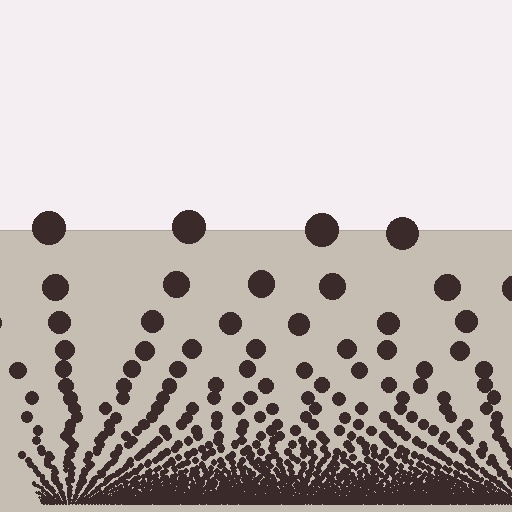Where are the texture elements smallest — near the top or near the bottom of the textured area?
Near the bottom.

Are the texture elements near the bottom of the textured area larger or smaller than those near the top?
Smaller. The gradient is inverted — elements near the bottom are smaller and denser.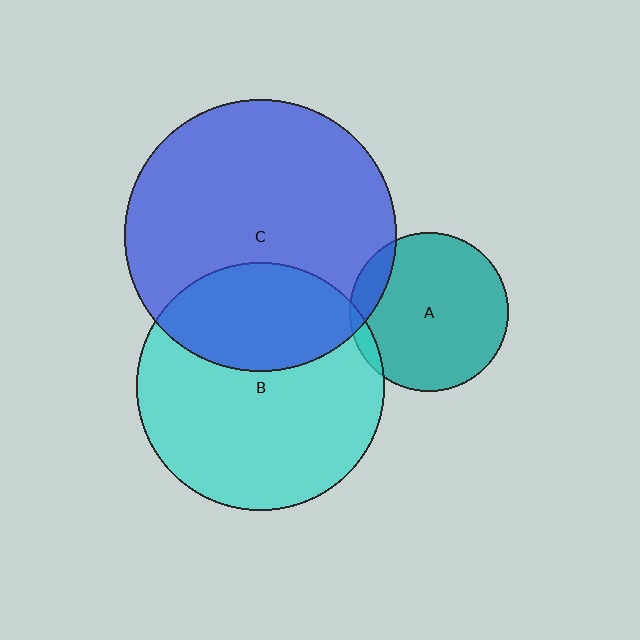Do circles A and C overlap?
Yes.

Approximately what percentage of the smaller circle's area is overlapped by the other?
Approximately 10%.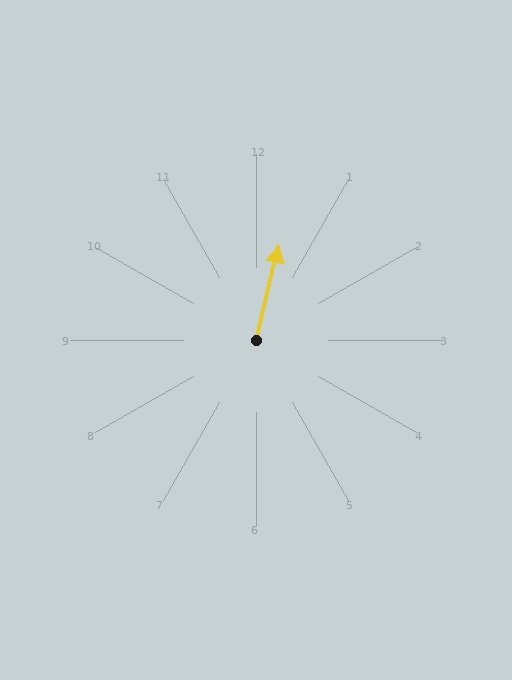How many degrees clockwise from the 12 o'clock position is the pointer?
Approximately 14 degrees.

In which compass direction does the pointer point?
North.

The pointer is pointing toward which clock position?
Roughly 12 o'clock.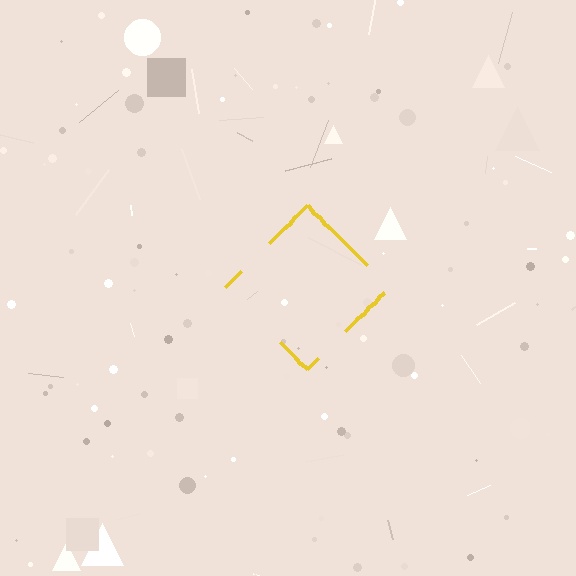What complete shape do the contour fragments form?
The contour fragments form a diamond.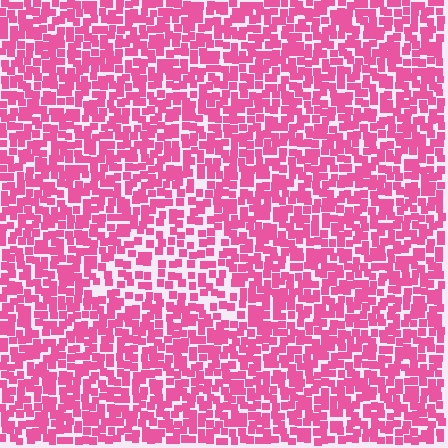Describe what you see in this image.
The image contains small pink elements arranged at two different densities. A triangle-shaped region is visible where the elements are less densely packed than the surrounding area.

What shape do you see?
I see a triangle.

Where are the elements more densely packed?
The elements are more densely packed outside the triangle boundary.